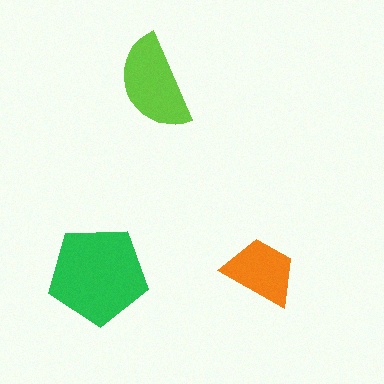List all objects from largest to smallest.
The green pentagon, the lime semicircle, the orange trapezoid.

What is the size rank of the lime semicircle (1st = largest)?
2nd.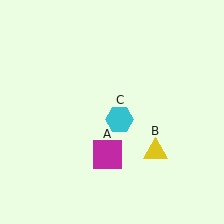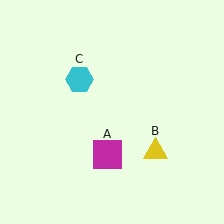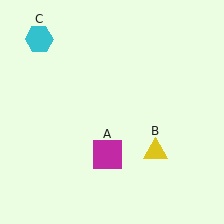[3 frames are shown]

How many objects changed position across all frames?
1 object changed position: cyan hexagon (object C).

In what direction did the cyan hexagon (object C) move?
The cyan hexagon (object C) moved up and to the left.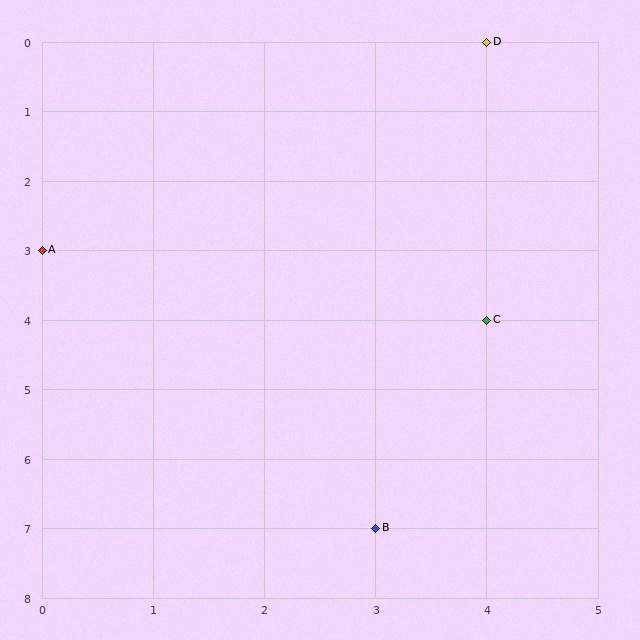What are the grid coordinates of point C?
Point C is at grid coordinates (4, 4).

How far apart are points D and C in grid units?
Points D and C are 4 rows apart.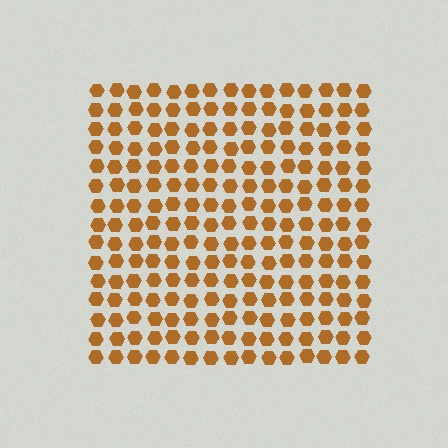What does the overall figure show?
The overall figure shows a square.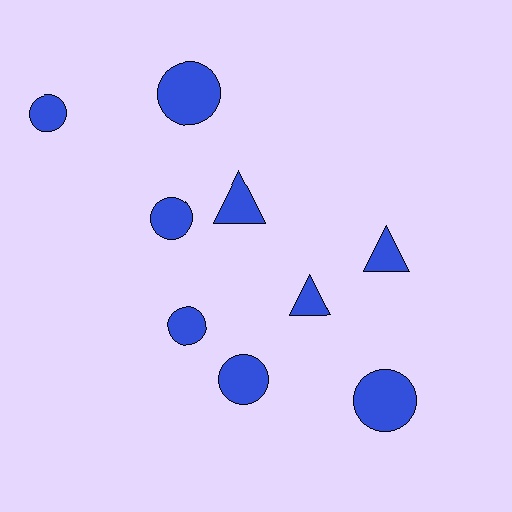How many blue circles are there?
There are 6 blue circles.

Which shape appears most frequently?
Circle, with 6 objects.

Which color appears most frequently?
Blue, with 9 objects.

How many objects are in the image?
There are 9 objects.